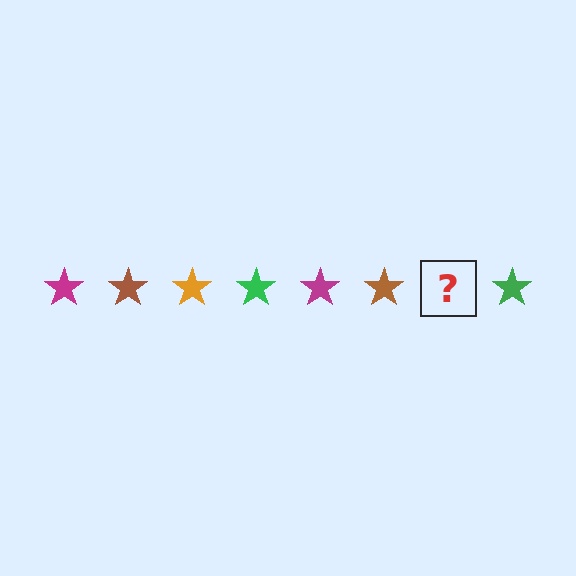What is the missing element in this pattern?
The missing element is an orange star.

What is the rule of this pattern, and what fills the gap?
The rule is that the pattern cycles through magenta, brown, orange, green stars. The gap should be filled with an orange star.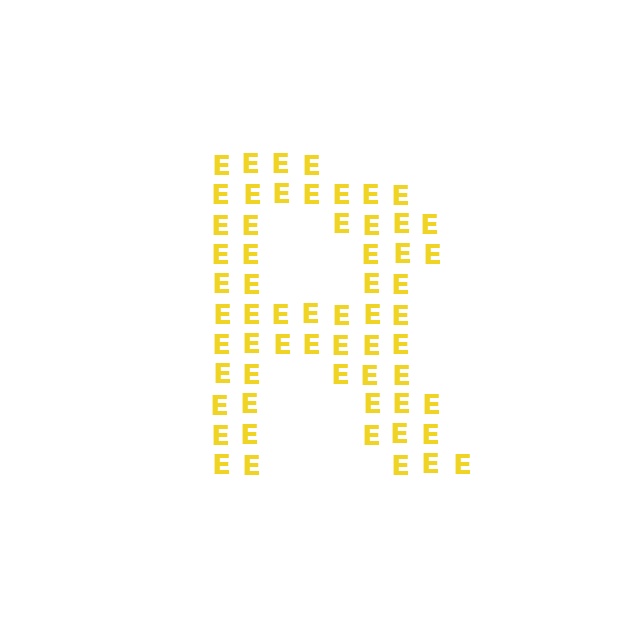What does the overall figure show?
The overall figure shows the letter R.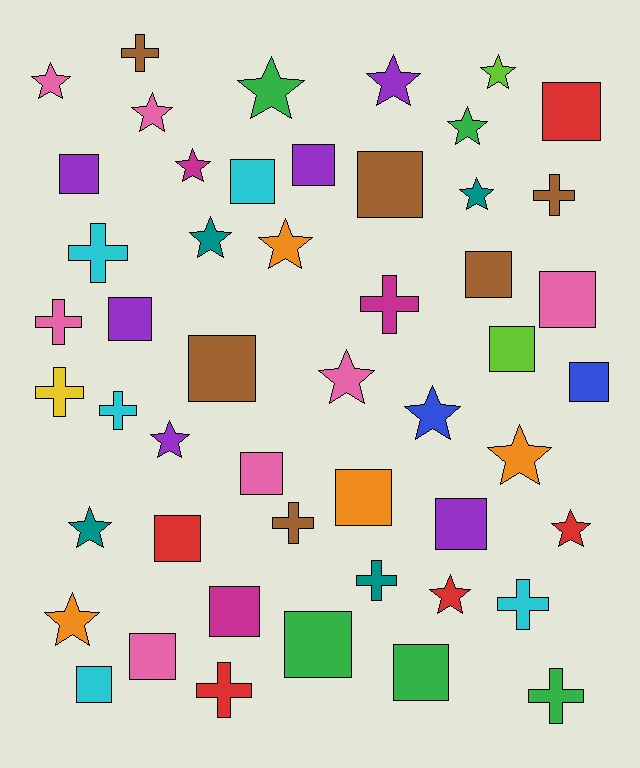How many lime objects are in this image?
There are 2 lime objects.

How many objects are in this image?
There are 50 objects.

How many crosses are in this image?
There are 12 crosses.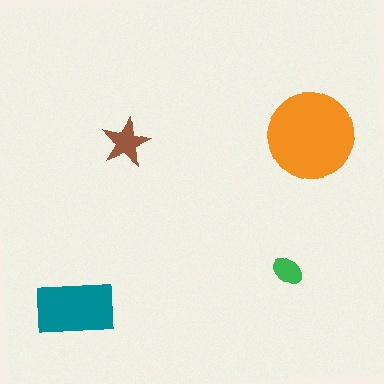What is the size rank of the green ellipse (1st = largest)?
4th.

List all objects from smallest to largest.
The green ellipse, the brown star, the teal rectangle, the orange circle.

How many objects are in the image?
There are 4 objects in the image.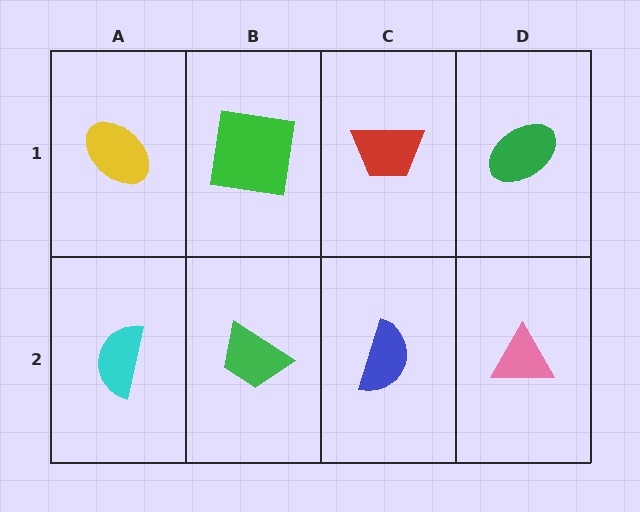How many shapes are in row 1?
4 shapes.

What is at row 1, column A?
A yellow ellipse.